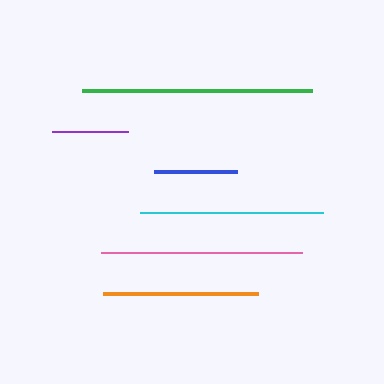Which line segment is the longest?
The green line is the longest at approximately 230 pixels.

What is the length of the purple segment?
The purple segment is approximately 76 pixels long.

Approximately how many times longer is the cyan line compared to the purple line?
The cyan line is approximately 2.4 times the length of the purple line.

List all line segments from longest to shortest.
From longest to shortest: green, pink, cyan, orange, blue, purple.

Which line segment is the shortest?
The purple line is the shortest at approximately 76 pixels.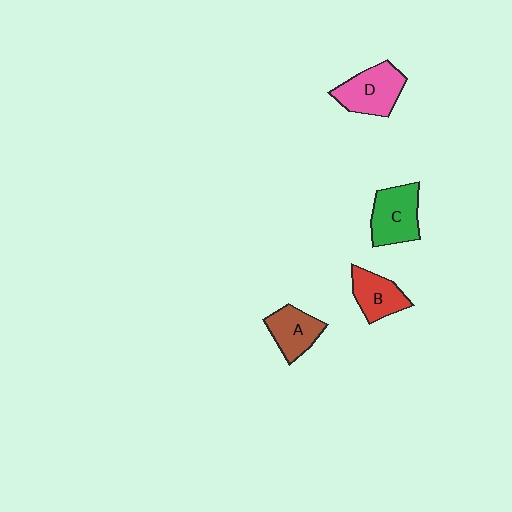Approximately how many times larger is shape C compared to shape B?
Approximately 1.3 times.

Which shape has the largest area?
Shape D (pink).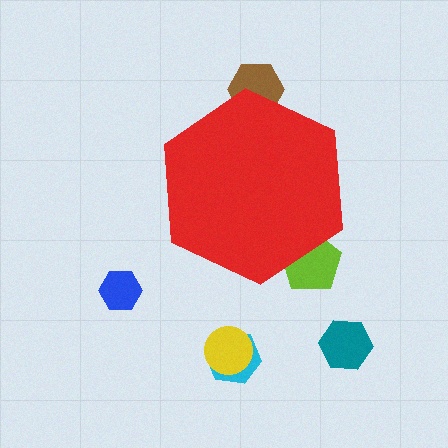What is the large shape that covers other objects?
A red hexagon.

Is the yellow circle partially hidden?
No, the yellow circle is fully visible.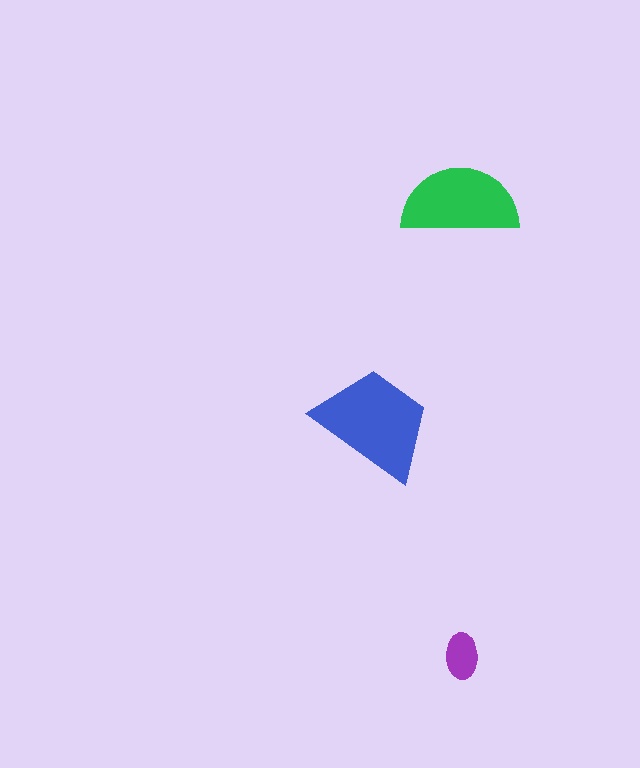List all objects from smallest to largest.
The purple ellipse, the green semicircle, the blue trapezoid.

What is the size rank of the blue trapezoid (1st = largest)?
1st.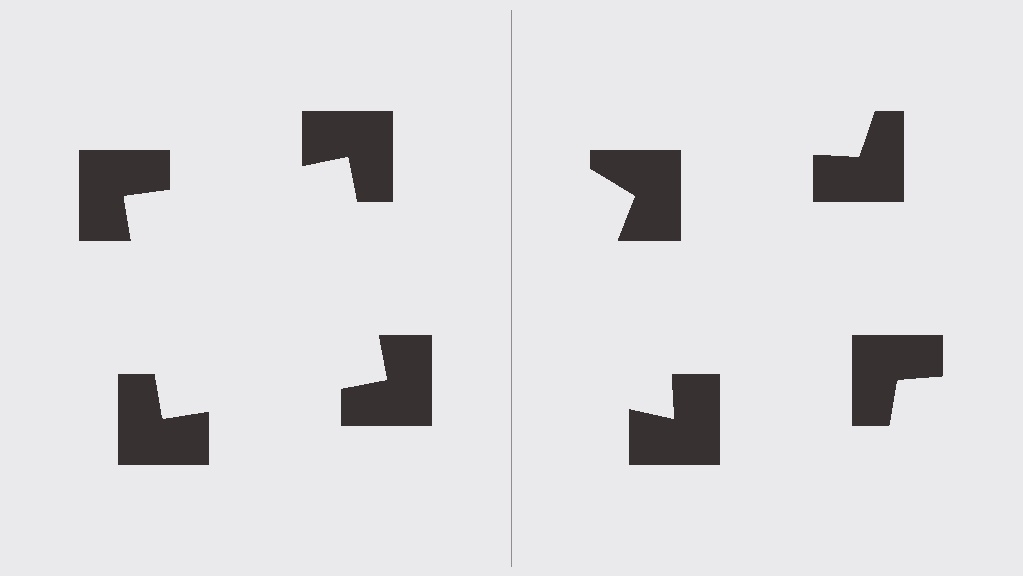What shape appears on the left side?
An illusory square.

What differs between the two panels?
The notched squares are positioned identically on both sides; only the wedge orientations differ. On the left they align to a square; on the right they are misaligned.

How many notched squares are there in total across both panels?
8 — 4 on each side.